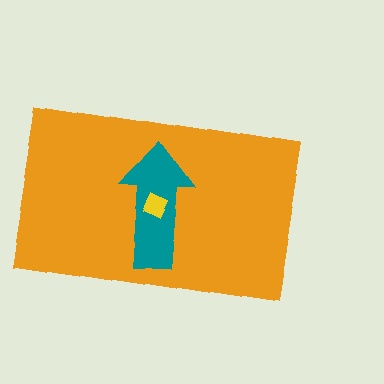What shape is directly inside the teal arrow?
The yellow diamond.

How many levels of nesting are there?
3.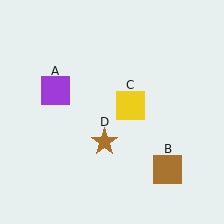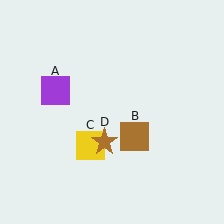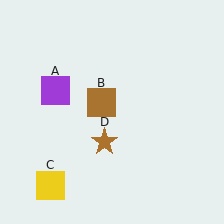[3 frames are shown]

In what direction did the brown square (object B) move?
The brown square (object B) moved up and to the left.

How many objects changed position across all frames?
2 objects changed position: brown square (object B), yellow square (object C).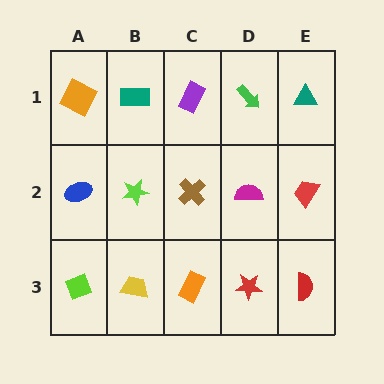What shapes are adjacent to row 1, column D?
A magenta semicircle (row 2, column D), a purple rectangle (row 1, column C), a teal triangle (row 1, column E).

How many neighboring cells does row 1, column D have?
3.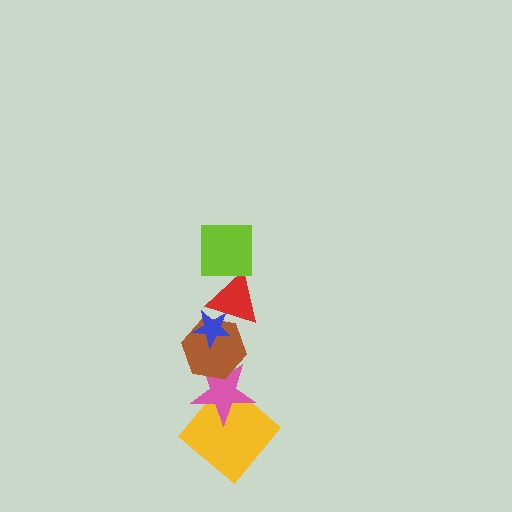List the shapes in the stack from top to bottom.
From top to bottom: the lime square, the blue star, the red triangle, the brown hexagon, the pink star, the yellow diamond.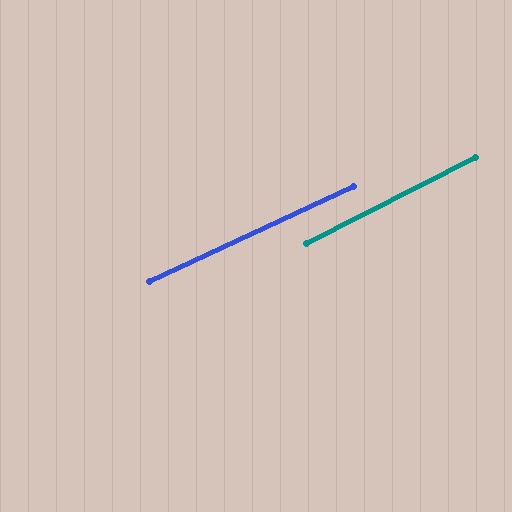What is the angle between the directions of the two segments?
Approximately 2 degrees.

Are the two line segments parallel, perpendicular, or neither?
Parallel — their directions differ by only 1.9°.